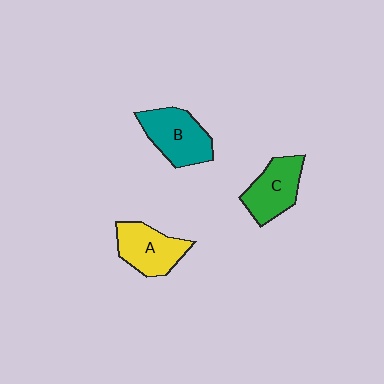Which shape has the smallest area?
Shape C (green).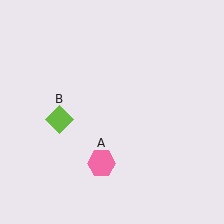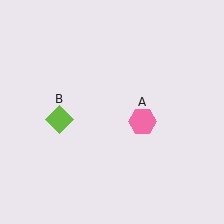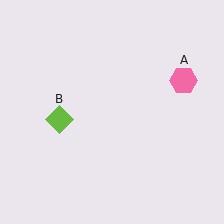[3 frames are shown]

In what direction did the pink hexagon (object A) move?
The pink hexagon (object A) moved up and to the right.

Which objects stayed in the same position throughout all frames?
Lime diamond (object B) remained stationary.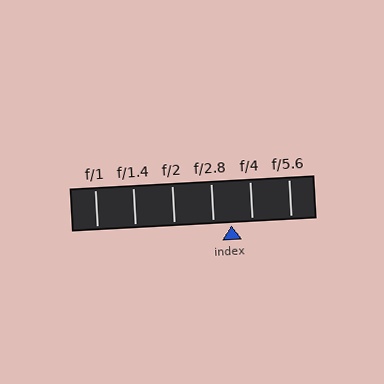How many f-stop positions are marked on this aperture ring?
There are 6 f-stop positions marked.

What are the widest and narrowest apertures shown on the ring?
The widest aperture shown is f/1 and the narrowest is f/5.6.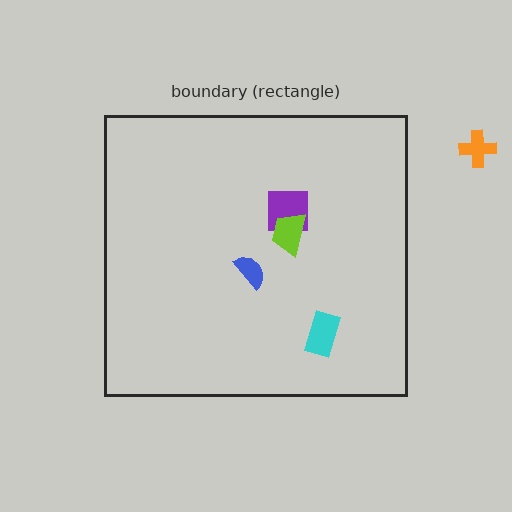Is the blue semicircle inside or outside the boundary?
Inside.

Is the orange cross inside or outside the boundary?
Outside.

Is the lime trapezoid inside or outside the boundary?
Inside.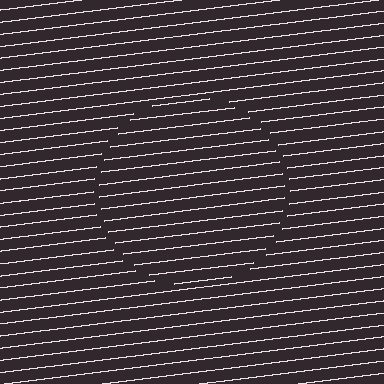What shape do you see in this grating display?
An illusory circle. The interior of the shape contains the same grating, shifted by half a period — the contour is defined by the phase discontinuity where line-ends from the inner and outer gratings abut.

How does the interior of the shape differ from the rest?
The interior of the shape contains the same grating, shifted by half a period — the contour is defined by the phase discontinuity where line-ends from the inner and outer gratings abut.